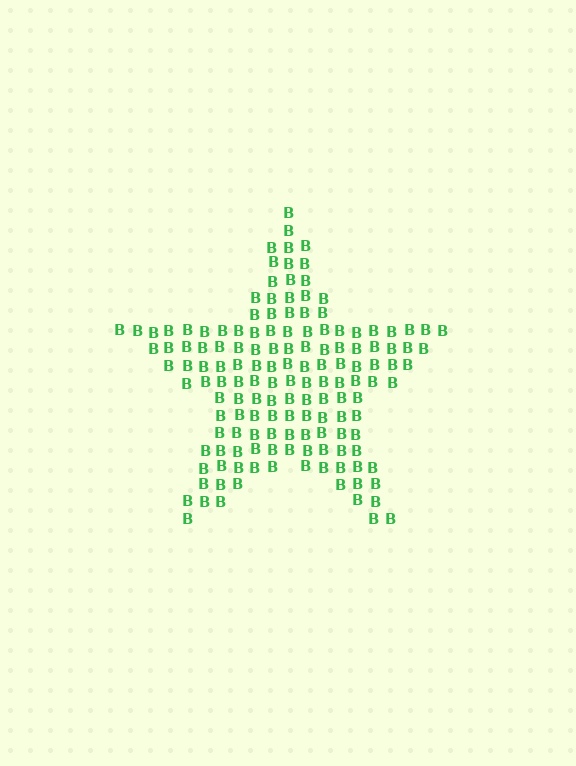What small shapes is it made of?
It is made of small letter B's.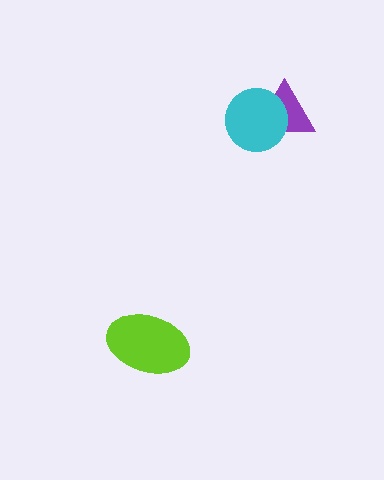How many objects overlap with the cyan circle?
1 object overlaps with the cyan circle.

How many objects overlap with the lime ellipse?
0 objects overlap with the lime ellipse.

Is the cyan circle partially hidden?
No, no other shape covers it.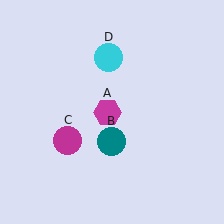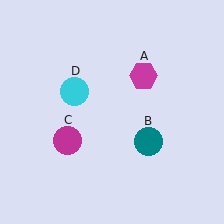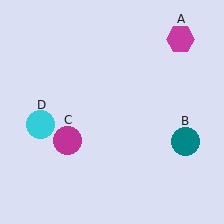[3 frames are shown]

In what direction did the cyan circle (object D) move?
The cyan circle (object D) moved down and to the left.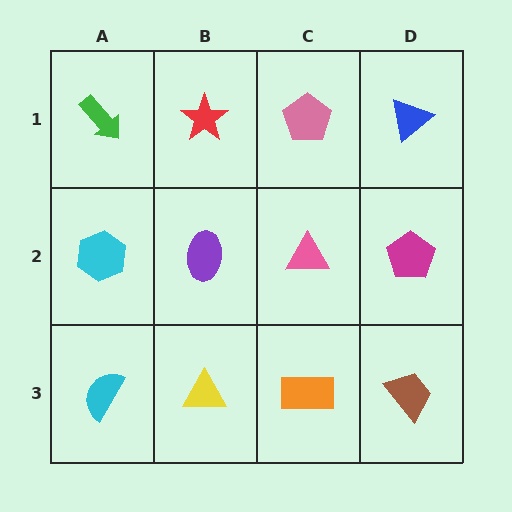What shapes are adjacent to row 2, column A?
A green arrow (row 1, column A), a cyan semicircle (row 3, column A), a purple ellipse (row 2, column B).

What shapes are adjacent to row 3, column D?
A magenta pentagon (row 2, column D), an orange rectangle (row 3, column C).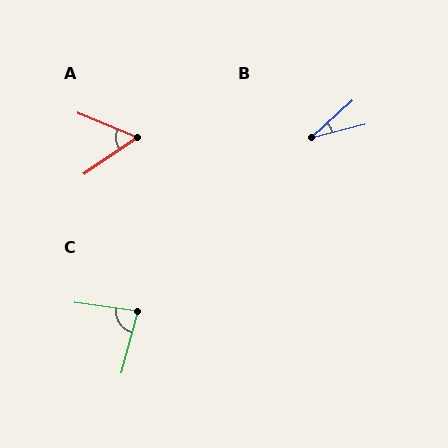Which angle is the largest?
C, at approximately 83 degrees.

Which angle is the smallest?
B, at approximately 28 degrees.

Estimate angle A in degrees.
Approximately 58 degrees.